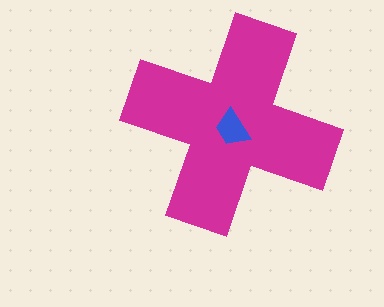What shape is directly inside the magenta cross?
The blue trapezoid.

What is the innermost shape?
The blue trapezoid.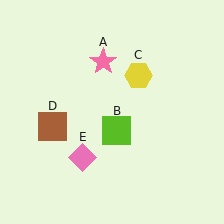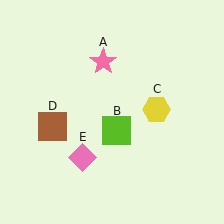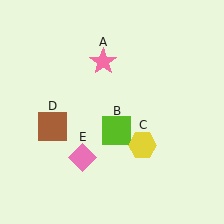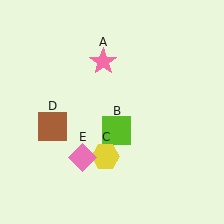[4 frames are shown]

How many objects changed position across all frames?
1 object changed position: yellow hexagon (object C).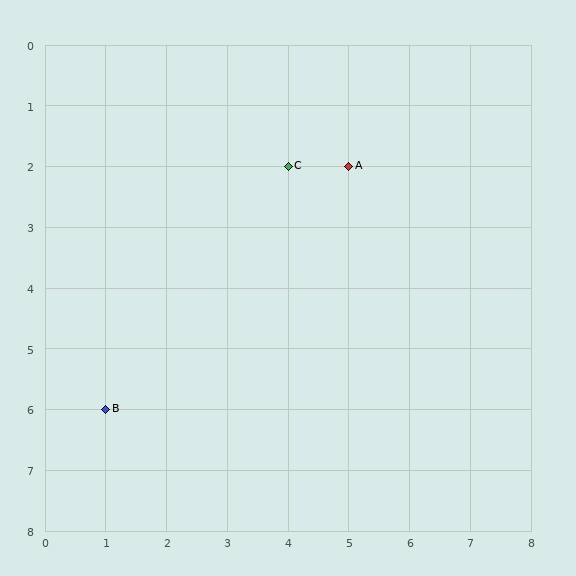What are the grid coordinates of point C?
Point C is at grid coordinates (4, 2).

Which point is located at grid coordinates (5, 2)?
Point A is at (5, 2).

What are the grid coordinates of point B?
Point B is at grid coordinates (1, 6).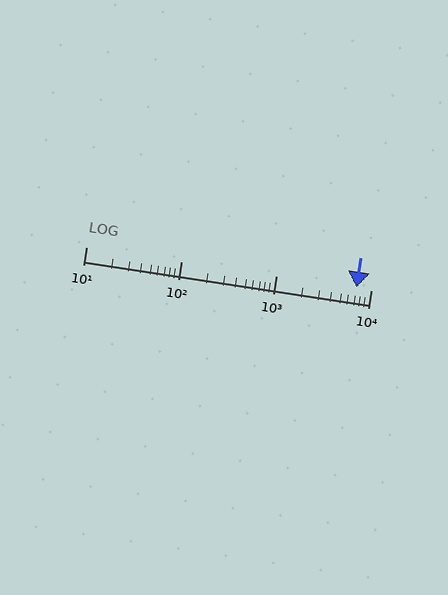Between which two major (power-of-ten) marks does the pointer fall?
The pointer is between 1000 and 10000.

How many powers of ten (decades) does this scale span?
The scale spans 3 decades, from 10 to 10000.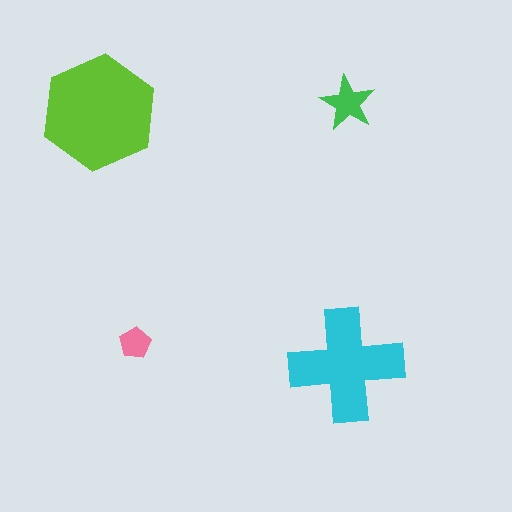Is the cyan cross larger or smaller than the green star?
Larger.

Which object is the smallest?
The pink pentagon.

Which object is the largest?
The lime hexagon.